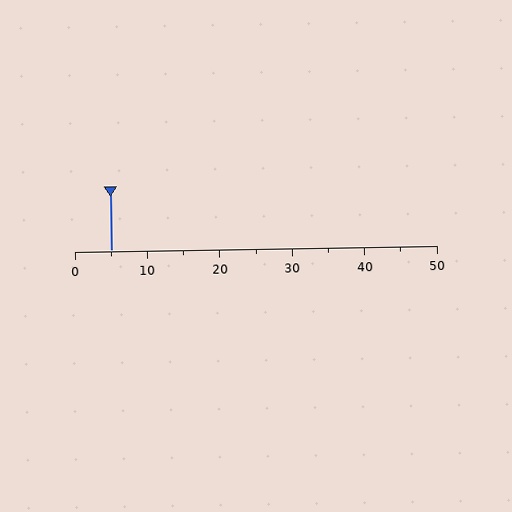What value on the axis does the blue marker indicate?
The marker indicates approximately 5.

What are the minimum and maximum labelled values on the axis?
The axis runs from 0 to 50.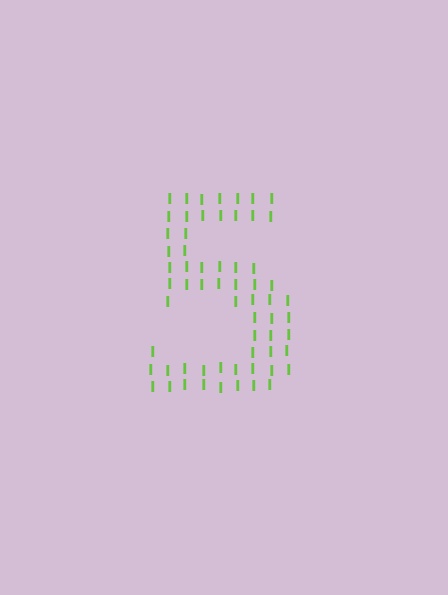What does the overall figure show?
The overall figure shows the digit 5.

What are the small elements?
The small elements are letter I's.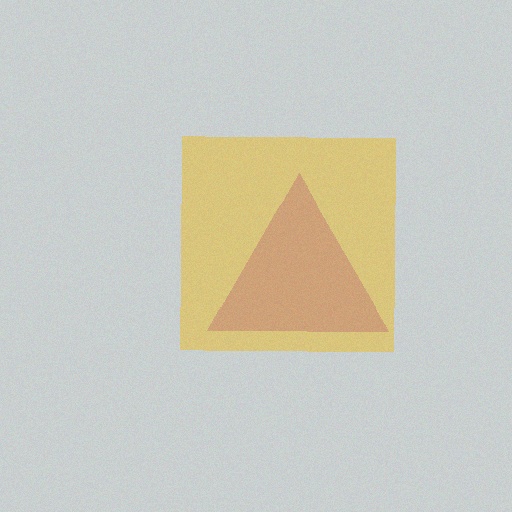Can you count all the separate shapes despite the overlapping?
Yes, there are 2 separate shapes.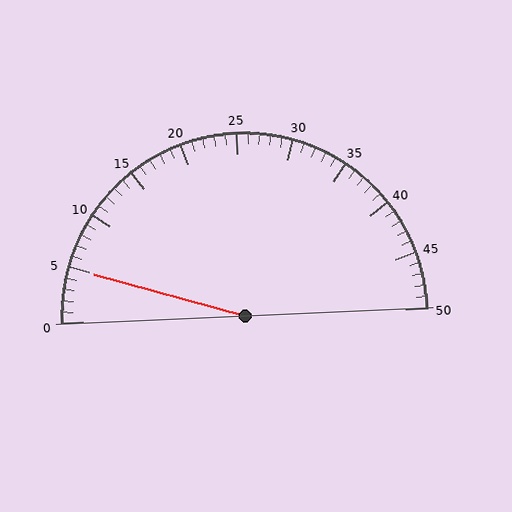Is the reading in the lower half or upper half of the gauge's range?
The reading is in the lower half of the range (0 to 50).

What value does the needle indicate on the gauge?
The needle indicates approximately 5.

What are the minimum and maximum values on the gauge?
The gauge ranges from 0 to 50.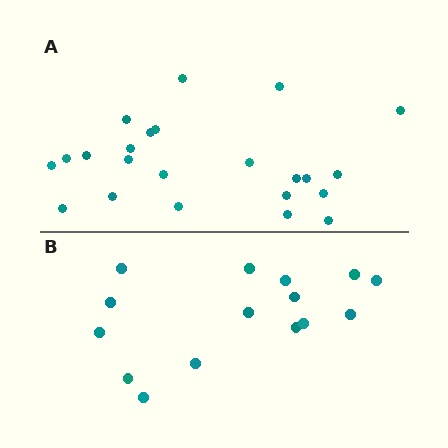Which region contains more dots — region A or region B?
Region A (the top region) has more dots.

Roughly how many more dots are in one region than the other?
Region A has roughly 8 or so more dots than region B.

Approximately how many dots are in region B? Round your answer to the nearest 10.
About 20 dots. (The exact count is 15, which rounds to 20.)